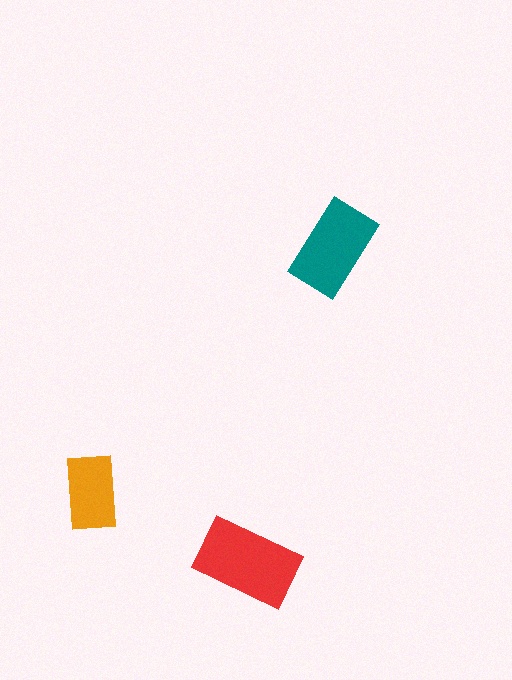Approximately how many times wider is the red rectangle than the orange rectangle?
About 1.5 times wider.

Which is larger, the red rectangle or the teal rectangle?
The red one.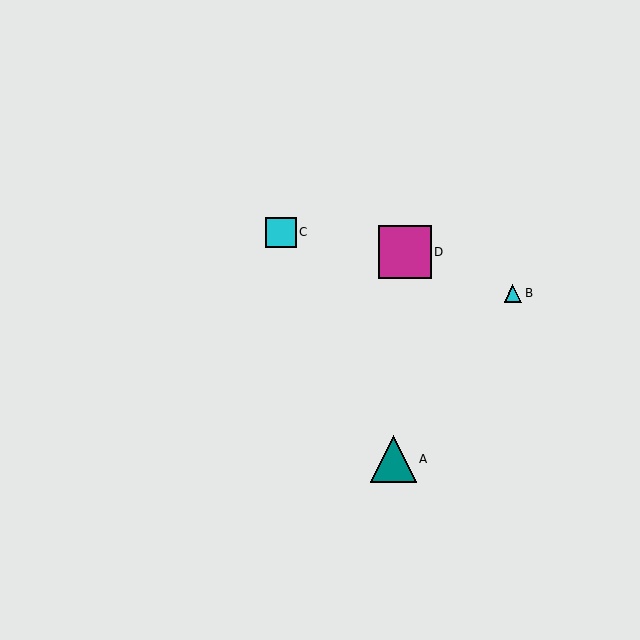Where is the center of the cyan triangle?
The center of the cyan triangle is at (513, 293).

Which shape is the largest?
The magenta square (labeled D) is the largest.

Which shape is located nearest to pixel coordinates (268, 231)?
The cyan square (labeled C) at (281, 232) is nearest to that location.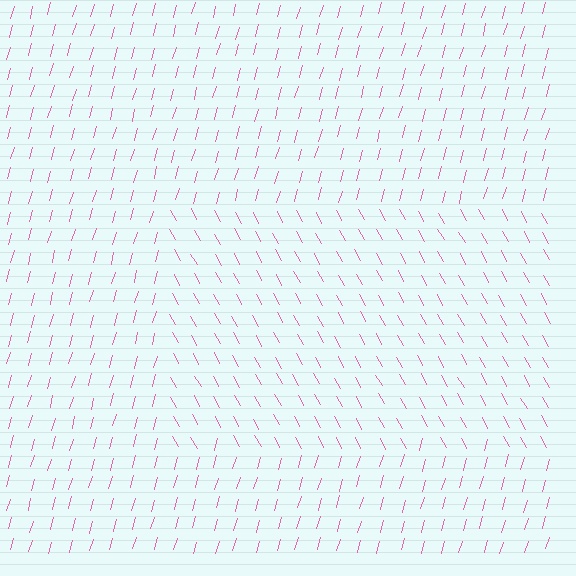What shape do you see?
I see a rectangle.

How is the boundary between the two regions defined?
The boundary is defined purely by a change in line orientation (approximately 45 degrees difference). All lines are the same color and thickness.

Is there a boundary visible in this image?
Yes, there is a texture boundary formed by a change in line orientation.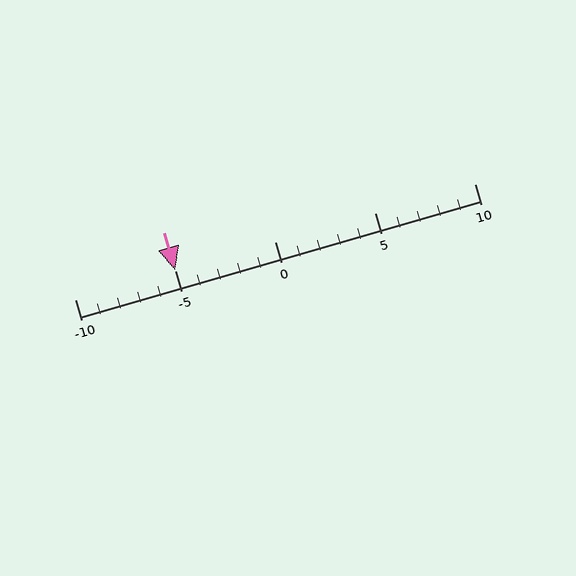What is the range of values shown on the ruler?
The ruler shows values from -10 to 10.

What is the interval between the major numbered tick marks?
The major tick marks are spaced 5 units apart.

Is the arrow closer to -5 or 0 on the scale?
The arrow is closer to -5.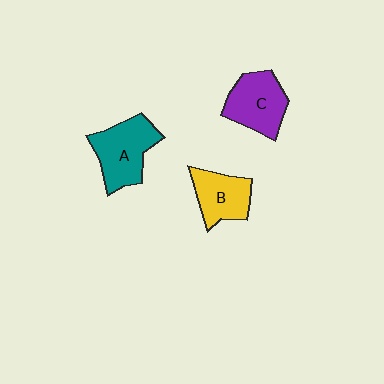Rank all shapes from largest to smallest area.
From largest to smallest: A (teal), C (purple), B (yellow).